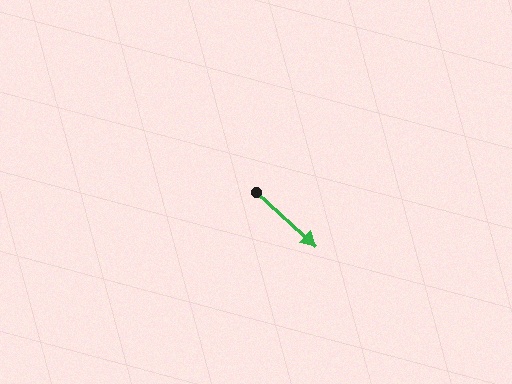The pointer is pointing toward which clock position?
Roughly 4 o'clock.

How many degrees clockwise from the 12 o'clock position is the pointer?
Approximately 133 degrees.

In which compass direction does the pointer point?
Southeast.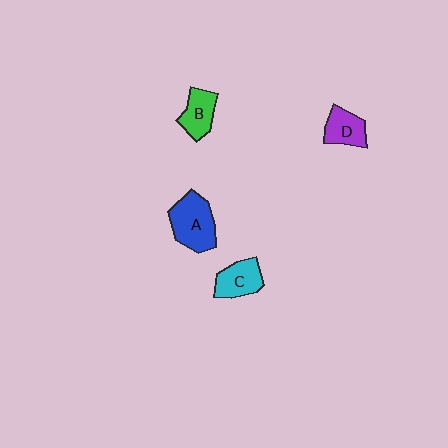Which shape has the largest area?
Shape A (blue).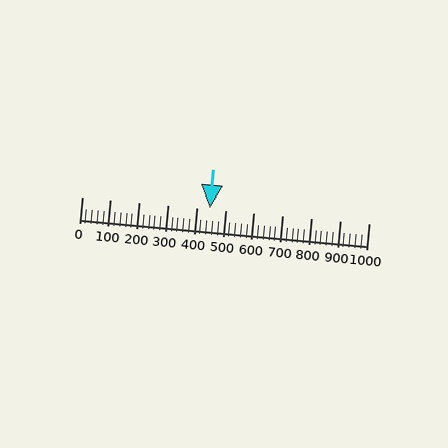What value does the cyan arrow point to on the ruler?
The cyan arrow points to approximately 447.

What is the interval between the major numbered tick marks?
The major tick marks are spaced 100 units apart.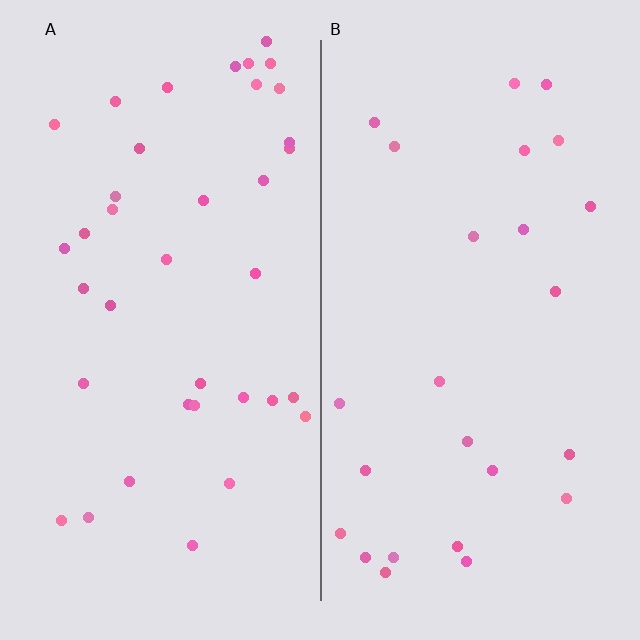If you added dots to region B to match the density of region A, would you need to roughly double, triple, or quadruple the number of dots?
Approximately double.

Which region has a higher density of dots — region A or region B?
A (the left).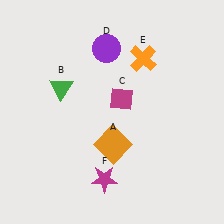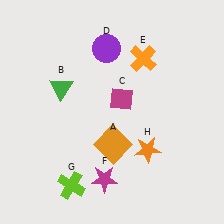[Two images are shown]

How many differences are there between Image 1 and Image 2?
There are 2 differences between the two images.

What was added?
A lime cross (G), an orange star (H) were added in Image 2.